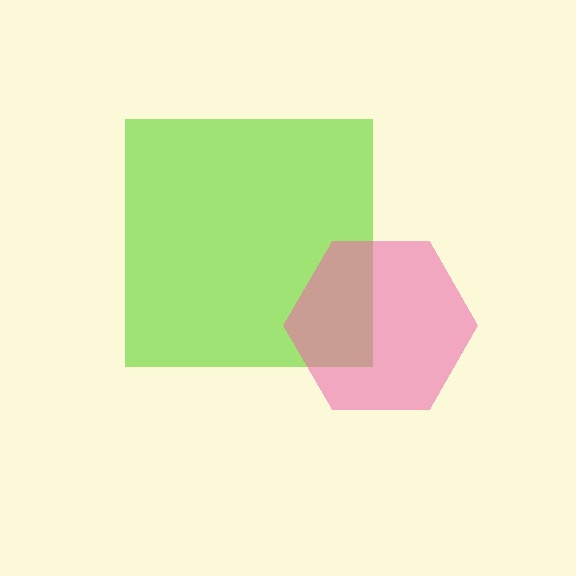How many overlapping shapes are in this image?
There are 2 overlapping shapes in the image.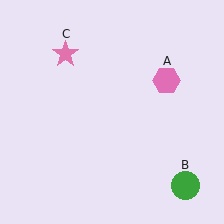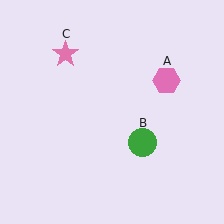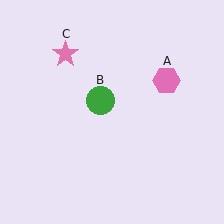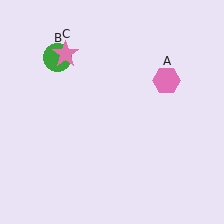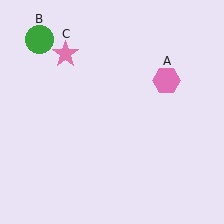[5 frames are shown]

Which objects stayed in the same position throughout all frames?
Pink hexagon (object A) and pink star (object C) remained stationary.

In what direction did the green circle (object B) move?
The green circle (object B) moved up and to the left.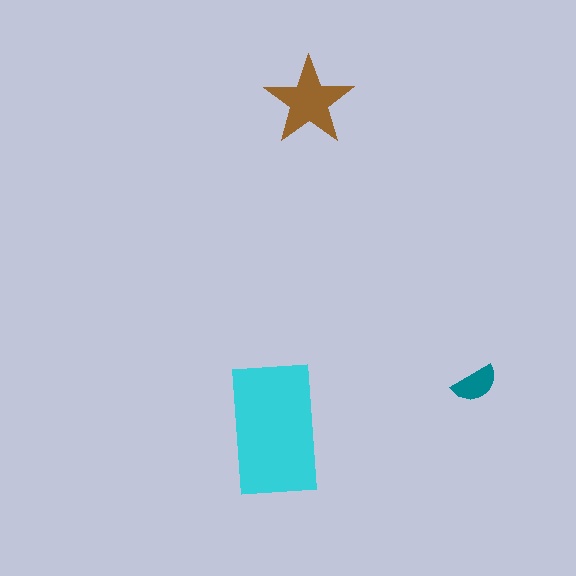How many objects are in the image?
There are 3 objects in the image.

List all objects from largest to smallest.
The cyan rectangle, the brown star, the teal semicircle.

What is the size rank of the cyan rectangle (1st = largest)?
1st.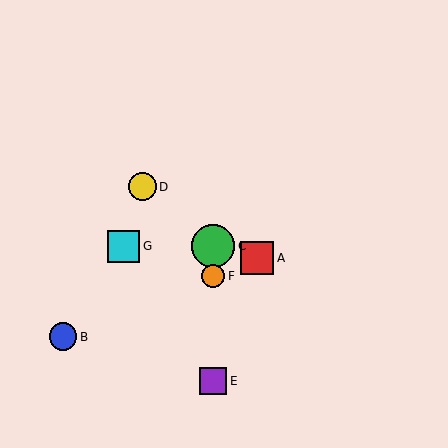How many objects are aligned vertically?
3 objects (C, E, F) are aligned vertically.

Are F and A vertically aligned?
No, F is at x≈213 and A is at x≈257.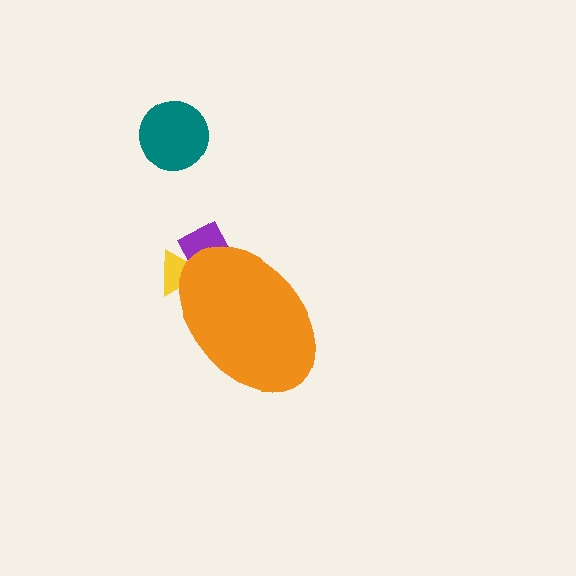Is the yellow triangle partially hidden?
Yes, the yellow triangle is partially hidden behind the orange ellipse.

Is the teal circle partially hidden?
No, the teal circle is fully visible.